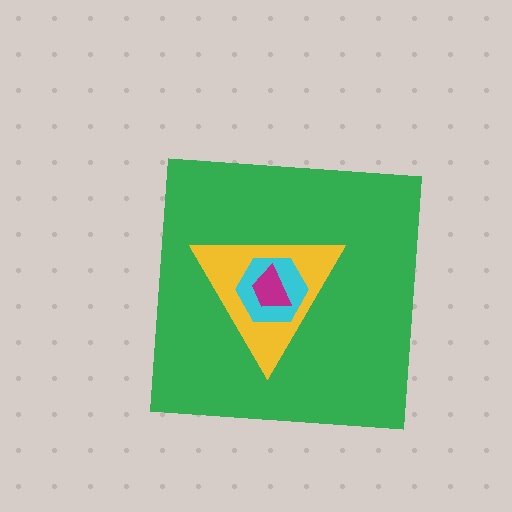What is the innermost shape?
The magenta trapezoid.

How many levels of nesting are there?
4.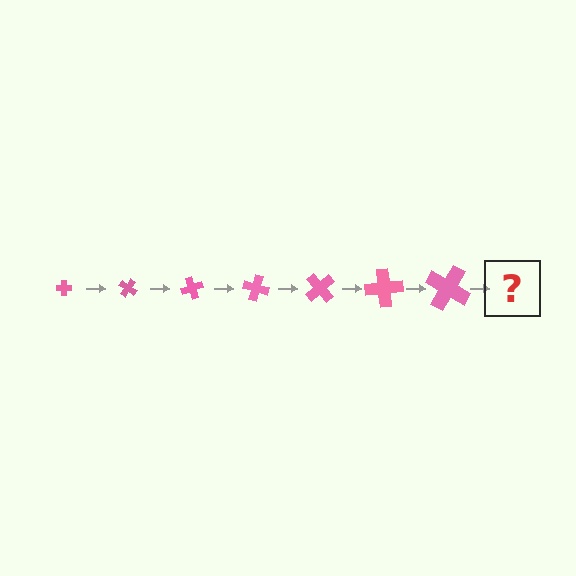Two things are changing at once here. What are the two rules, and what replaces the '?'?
The two rules are that the cross grows larger each step and it rotates 35 degrees each step. The '?' should be a cross, larger than the previous one and rotated 245 degrees from the start.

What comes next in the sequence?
The next element should be a cross, larger than the previous one and rotated 245 degrees from the start.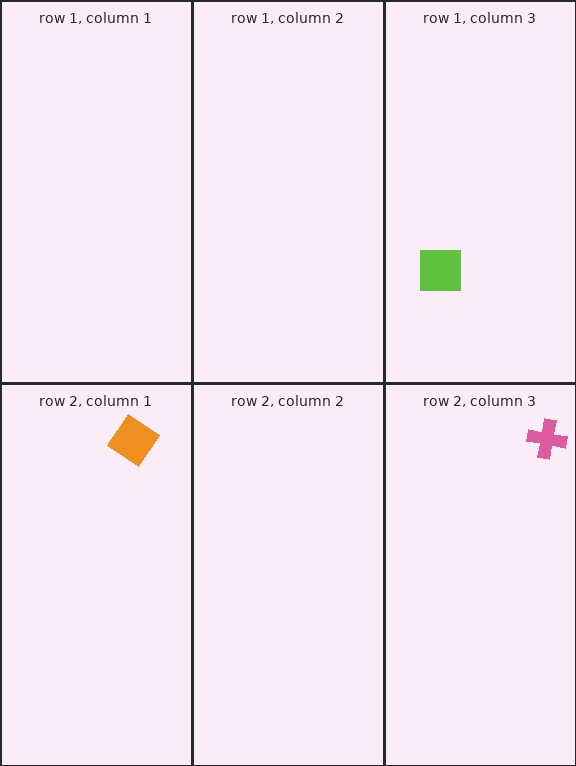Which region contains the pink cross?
The row 2, column 3 region.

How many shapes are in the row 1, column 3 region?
1.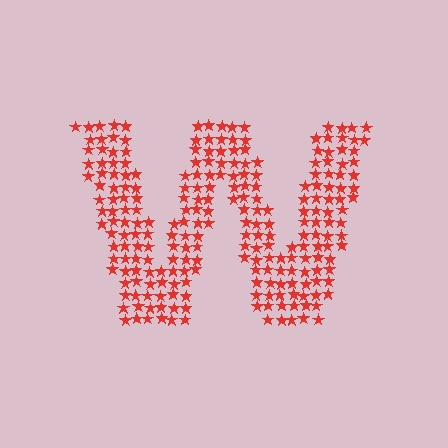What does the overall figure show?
The overall figure shows the letter W.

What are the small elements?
The small elements are stars.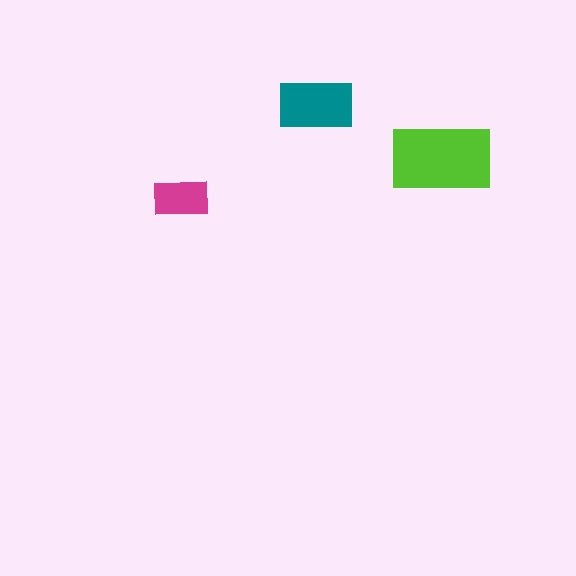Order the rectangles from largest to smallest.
the lime one, the teal one, the magenta one.